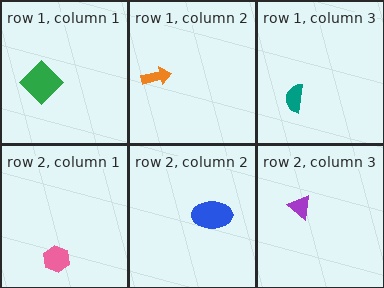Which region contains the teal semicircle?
The row 1, column 3 region.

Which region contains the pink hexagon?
The row 2, column 1 region.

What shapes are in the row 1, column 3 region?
The teal semicircle.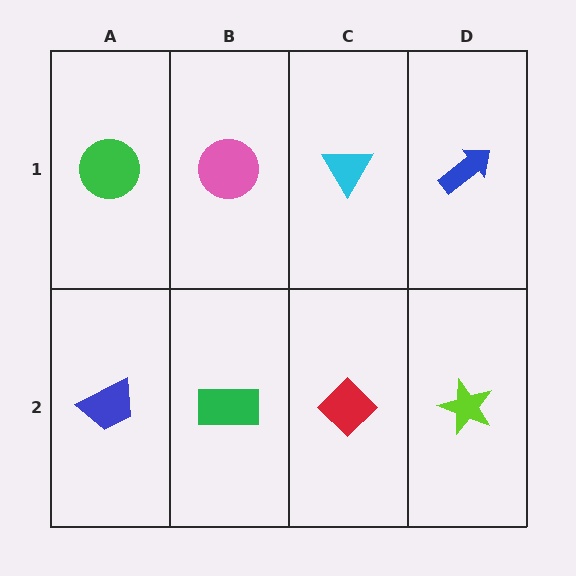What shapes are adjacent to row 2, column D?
A blue arrow (row 1, column D), a red diamond (row 2, column C).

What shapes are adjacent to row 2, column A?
A green circle (row 1, column A), a green rectangle (row 2, column B).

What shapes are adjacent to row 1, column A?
A blue trapezoid (row 2, column A), a pink circle (row 1, column B).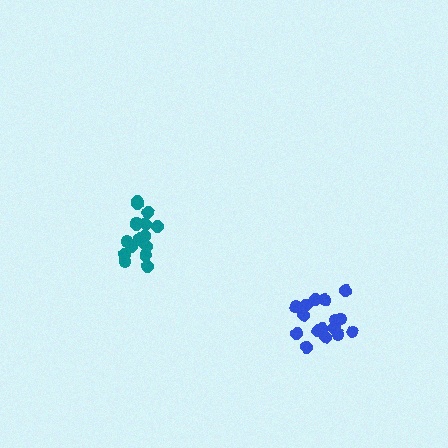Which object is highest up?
The teal cluster is topmost.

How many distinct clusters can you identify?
There are 2 distinct clusters.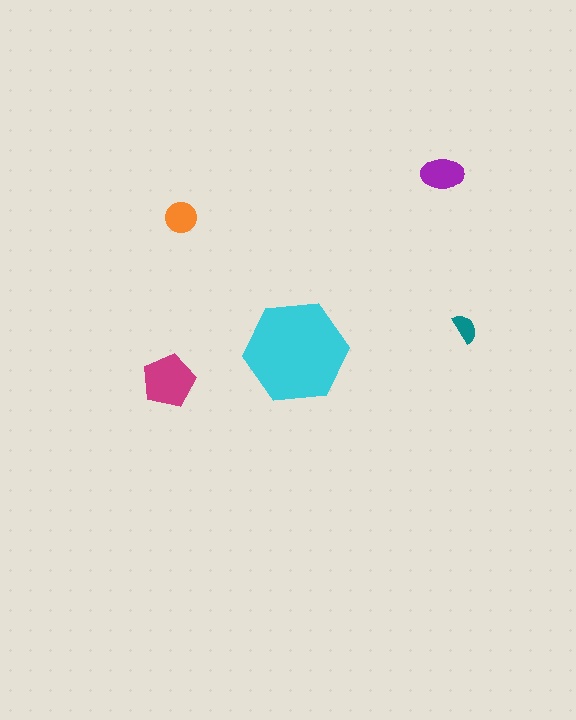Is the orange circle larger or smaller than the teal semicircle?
Larger.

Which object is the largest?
The cyan hexagon.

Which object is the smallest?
The teal semicircle.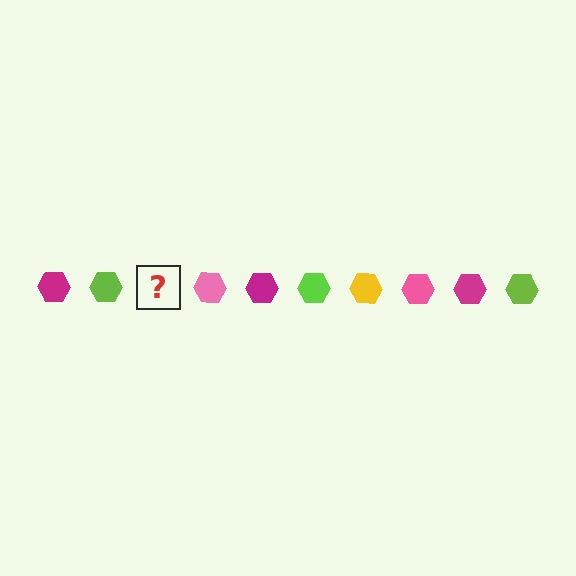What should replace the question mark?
The question mark should be replaced with a yellow hexagon.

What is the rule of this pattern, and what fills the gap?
The rule is that the pattern cycles through magenta, lime, yellow, pink hexagons. The gap should be filled with a yellow hexagon.